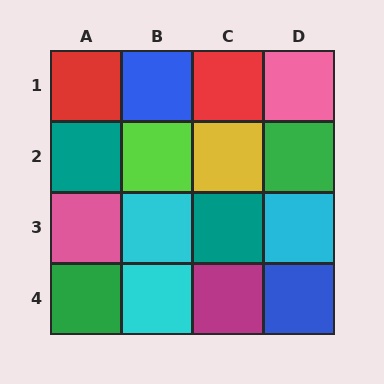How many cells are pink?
2 cells are pink.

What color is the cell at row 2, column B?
Lime.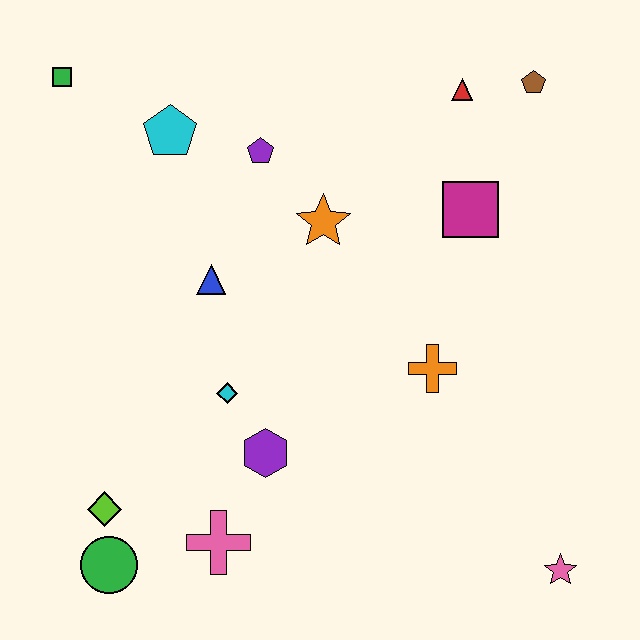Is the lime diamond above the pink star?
Yes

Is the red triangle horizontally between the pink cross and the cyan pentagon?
No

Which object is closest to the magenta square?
The red triangle is closest to the magenta square.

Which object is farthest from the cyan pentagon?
The pink star is farthest from the cyan pentagon.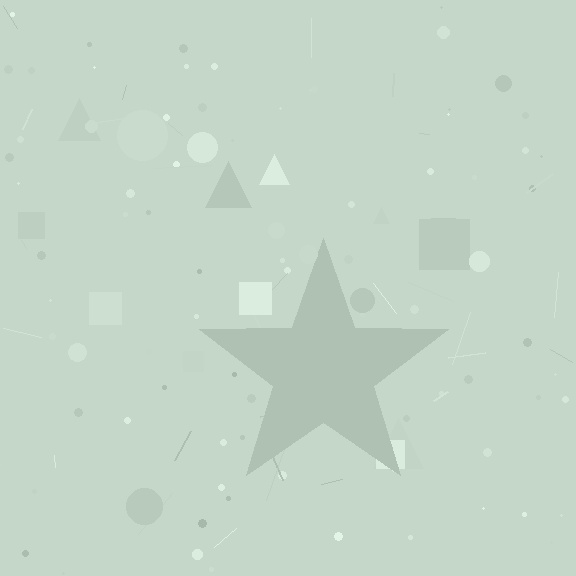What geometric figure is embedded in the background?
A star is embedded in the background.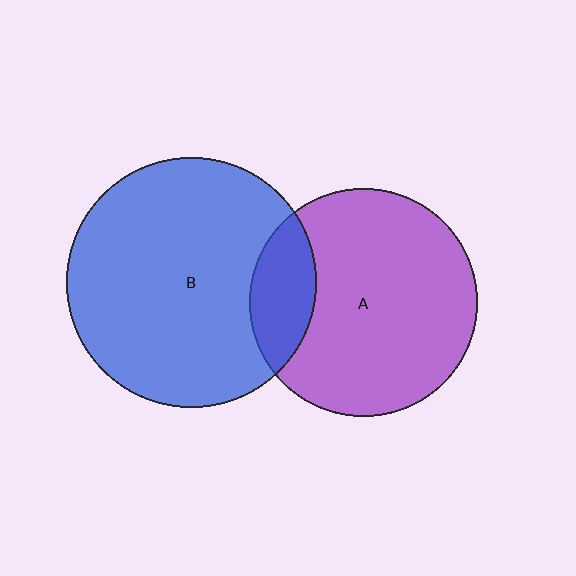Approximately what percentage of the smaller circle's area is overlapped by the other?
Approximately 20%.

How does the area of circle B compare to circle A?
Approximately 1.2 times.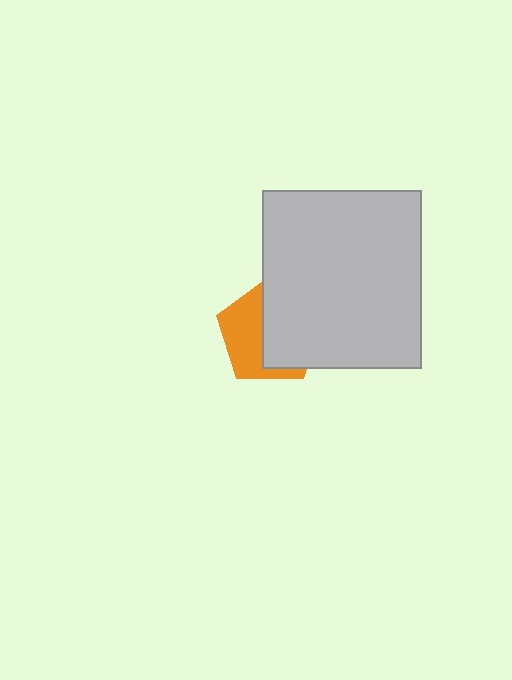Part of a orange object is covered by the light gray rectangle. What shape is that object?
It is a pentagon.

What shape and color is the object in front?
The object in front is a light gray rectangle.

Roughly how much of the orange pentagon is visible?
A small part of it is visible (roughly 45%).